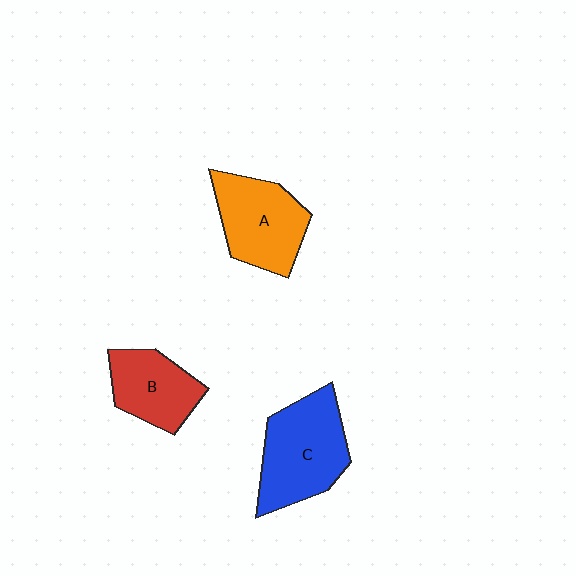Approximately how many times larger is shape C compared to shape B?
Approximately 1.4 times.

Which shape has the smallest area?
Shape B (red).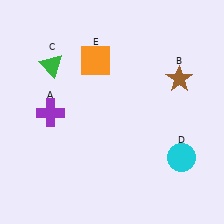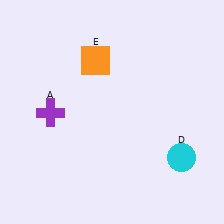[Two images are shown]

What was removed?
The green triangle (C), the brown star (B) were removed in Image 2.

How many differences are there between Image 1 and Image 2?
There are 2 differences between the two images.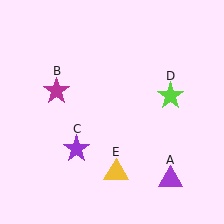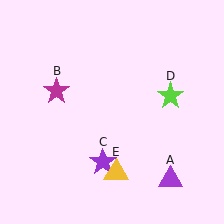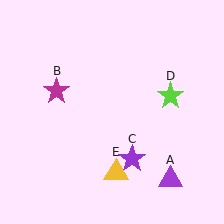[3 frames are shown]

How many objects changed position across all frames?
1 object changed position: purple star (object C).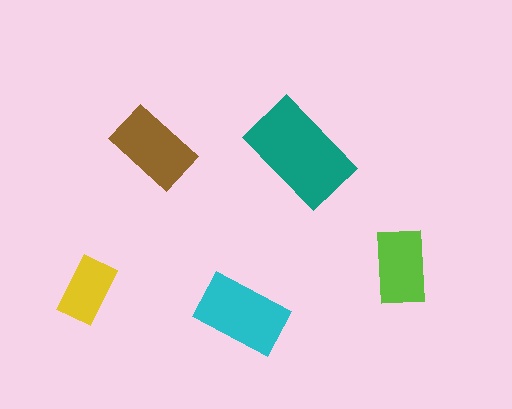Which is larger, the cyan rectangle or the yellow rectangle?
The cyan one.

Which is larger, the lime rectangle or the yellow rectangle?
The lime one.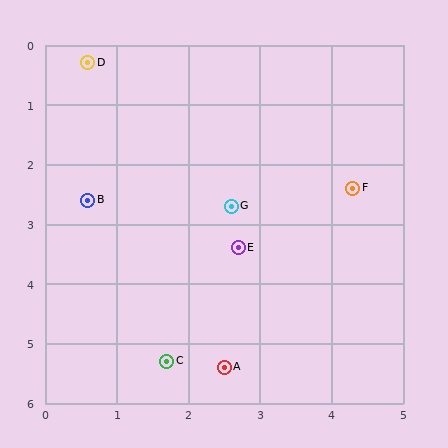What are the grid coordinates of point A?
Point A is at approximately (2.5, 5.4).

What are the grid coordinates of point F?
Point F is at approximately (4.3, 2.4).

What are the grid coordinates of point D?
Point D is at approximately (0.6, 0.3).